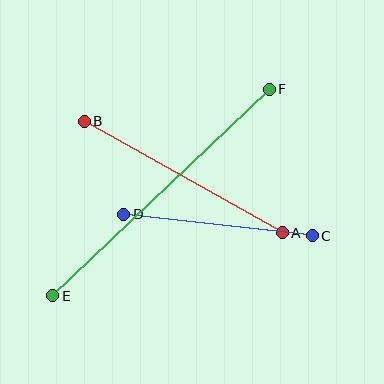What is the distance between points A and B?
The distance is approximately 227 pixels.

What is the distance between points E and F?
The distance is approximately 299 pixels.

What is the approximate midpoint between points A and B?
The midpoint is at approximately (183, 177) pixels.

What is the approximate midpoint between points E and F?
The midpoint is at approximately (161, 192) pixels.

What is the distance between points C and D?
The distance is approximately 190 pixels.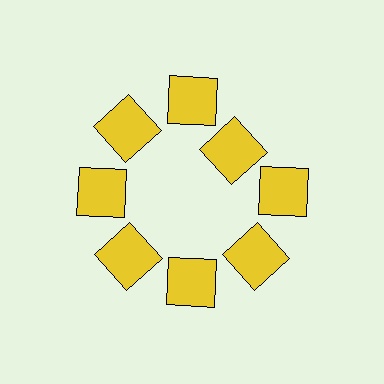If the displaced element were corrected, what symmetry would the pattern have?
It would have 8-fold rotational symmetry — the pattern would map onto itself every 45 degrees.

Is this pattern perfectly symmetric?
No. The 8 yellow squares are arranged in a ring, but one element near the 2 o'clock position is pulled inward toward the center, breaking the 8-fold rotational symmetry.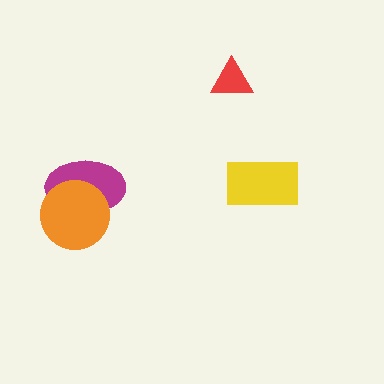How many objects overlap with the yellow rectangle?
0 objects overlap with the yellow rectangle.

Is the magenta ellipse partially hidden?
Yes, it is partially covered by another shape.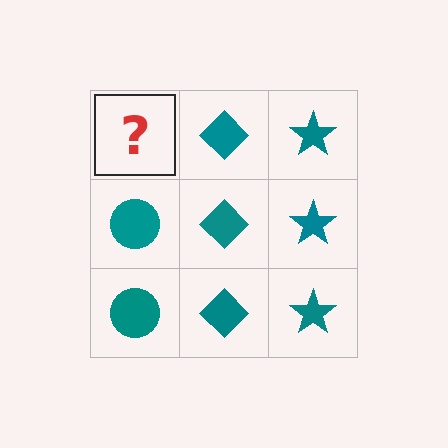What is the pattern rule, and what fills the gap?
The rule is that each column has a consistent shape. The gap should be filled with a teal circle.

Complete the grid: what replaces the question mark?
The question mark should be replaced with a teal circle.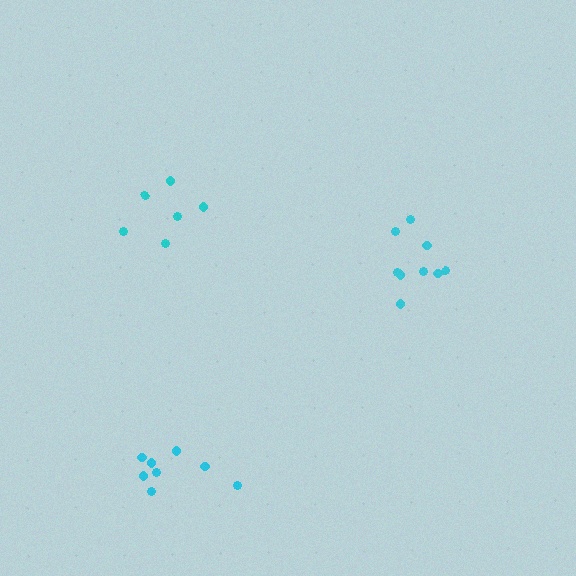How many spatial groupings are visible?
There are 3 spatial groupings.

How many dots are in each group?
Group 1: 8 dots, Group 2: 6 dots, Group 3: 9 dots (23 total).